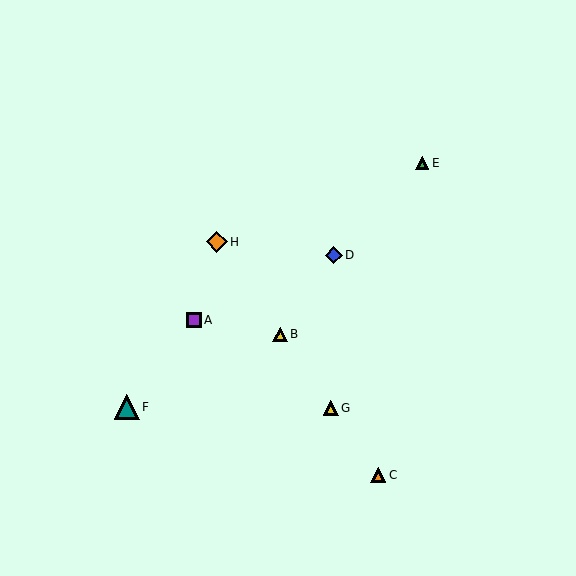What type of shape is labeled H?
Shape H is an orange diamond.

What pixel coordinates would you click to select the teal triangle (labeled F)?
Click at (127, 407) to select the teal triangle F.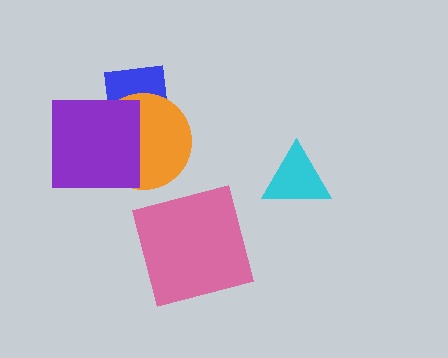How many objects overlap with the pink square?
0 objects overlap with the pink square.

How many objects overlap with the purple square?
1 object overlaps with the purple square.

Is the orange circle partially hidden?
Yes, it is partially covered by another shape.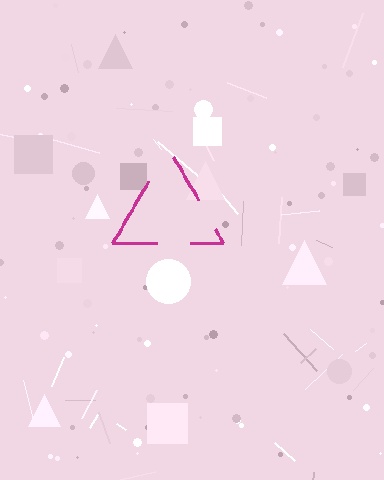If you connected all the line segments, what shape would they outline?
They would outline a triangle.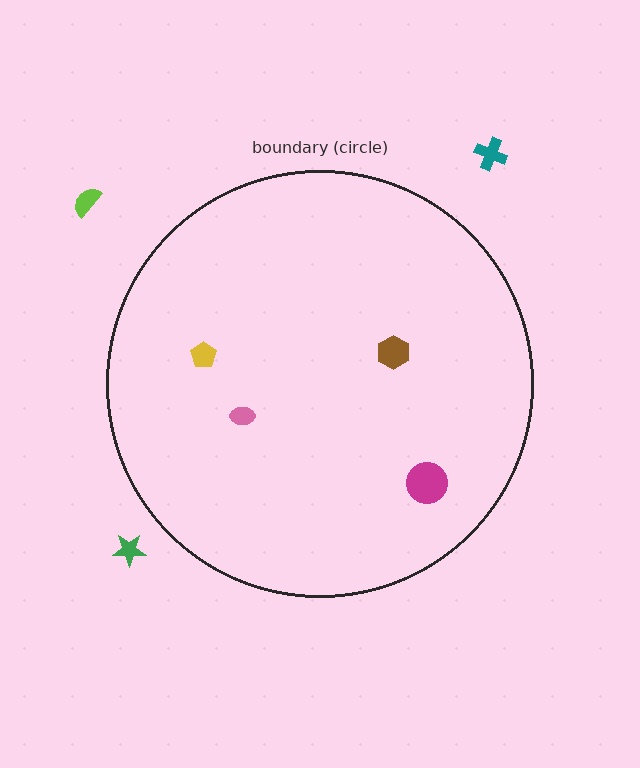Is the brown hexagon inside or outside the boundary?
Inside.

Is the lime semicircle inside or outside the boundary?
Outside.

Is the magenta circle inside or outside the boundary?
Inside.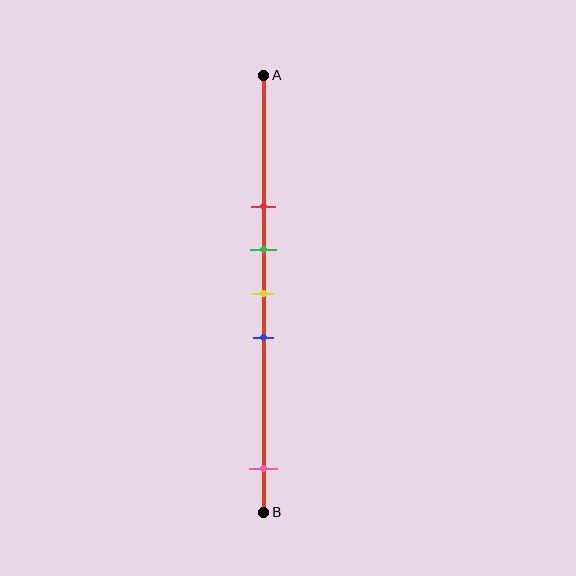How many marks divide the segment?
There are 5 marks dividing the segment.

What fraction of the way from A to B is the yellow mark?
The yellow mark is approximately 50% (0.5) of the way from A to B.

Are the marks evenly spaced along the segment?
No, the marks are not evenly spaced.